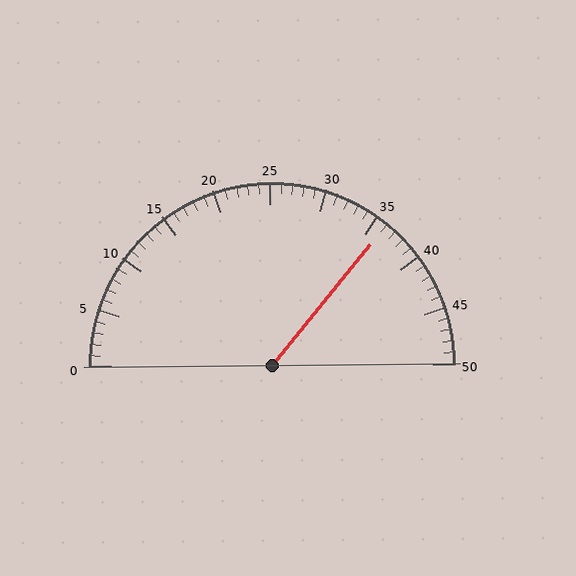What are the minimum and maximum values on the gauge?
The gauge ranges from 0 to 50.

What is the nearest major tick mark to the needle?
The nearest major tick mark is 35.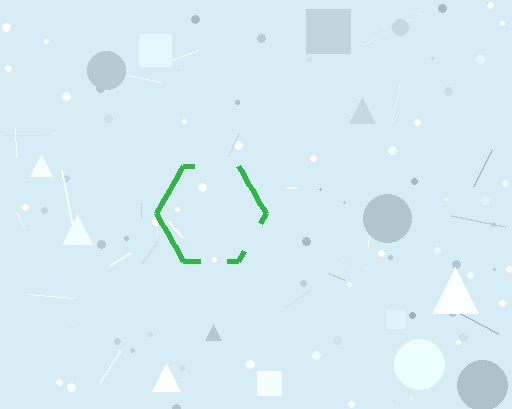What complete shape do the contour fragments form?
The contour fragments form a hexagon.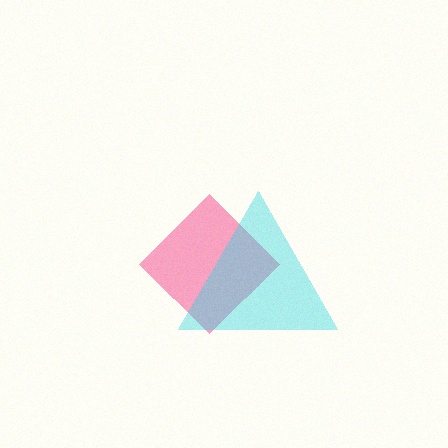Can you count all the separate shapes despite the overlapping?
Yes, there are 2 separate shapes.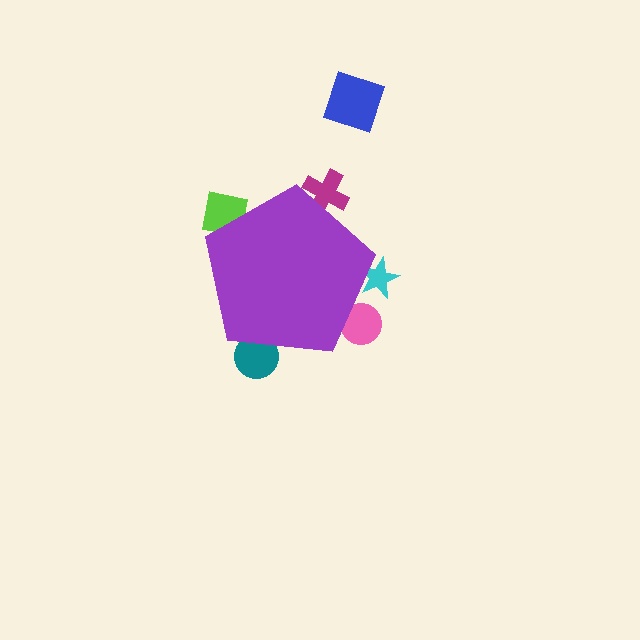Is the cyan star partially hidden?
Yes, the cyan star is partially hidden behind the purple pentagon.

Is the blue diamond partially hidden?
No, the blue diamond is fully visible.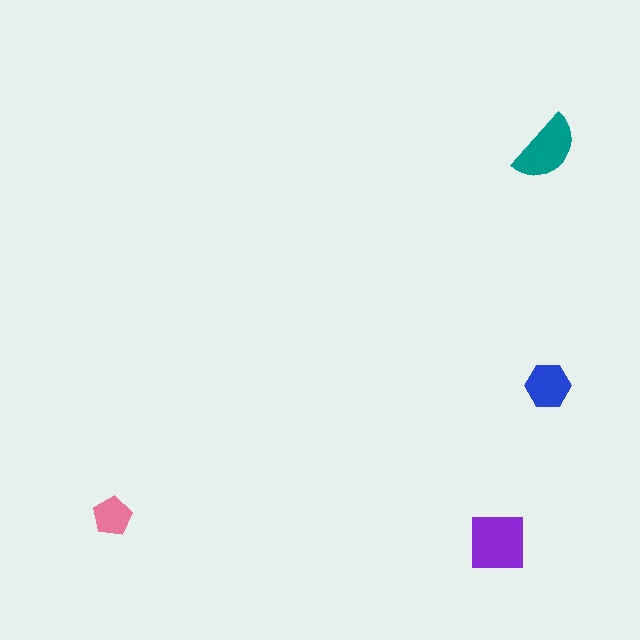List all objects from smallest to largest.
The pink pentagon, the blue hexagon, the teal semicircle, the purple square.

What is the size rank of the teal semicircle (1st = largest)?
2nd.